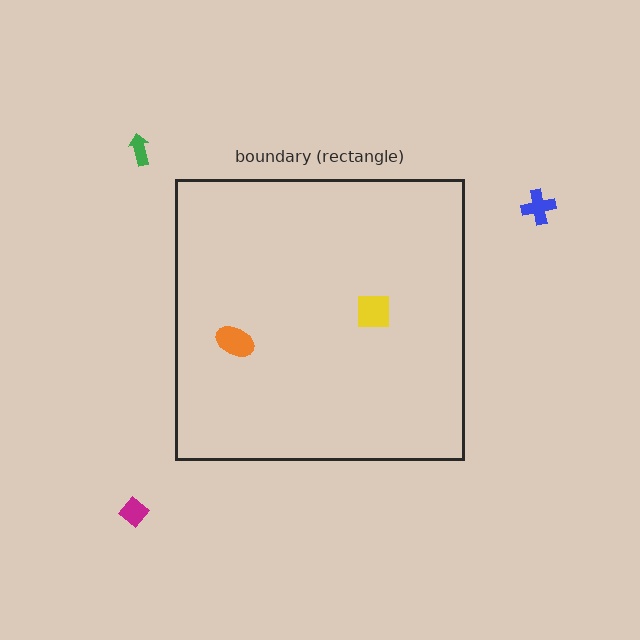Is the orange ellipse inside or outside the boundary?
Inside.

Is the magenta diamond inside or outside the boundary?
Outside.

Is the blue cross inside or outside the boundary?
Outside.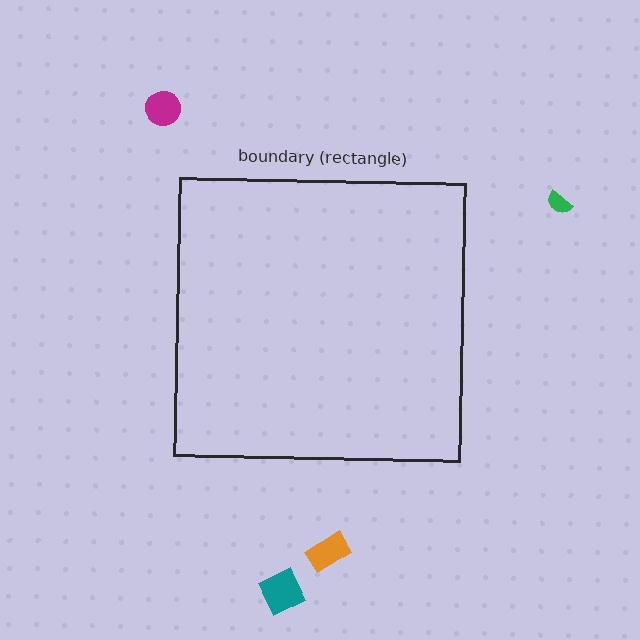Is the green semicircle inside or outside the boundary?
Outside.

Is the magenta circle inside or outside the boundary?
Outside.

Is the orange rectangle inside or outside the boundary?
Outside.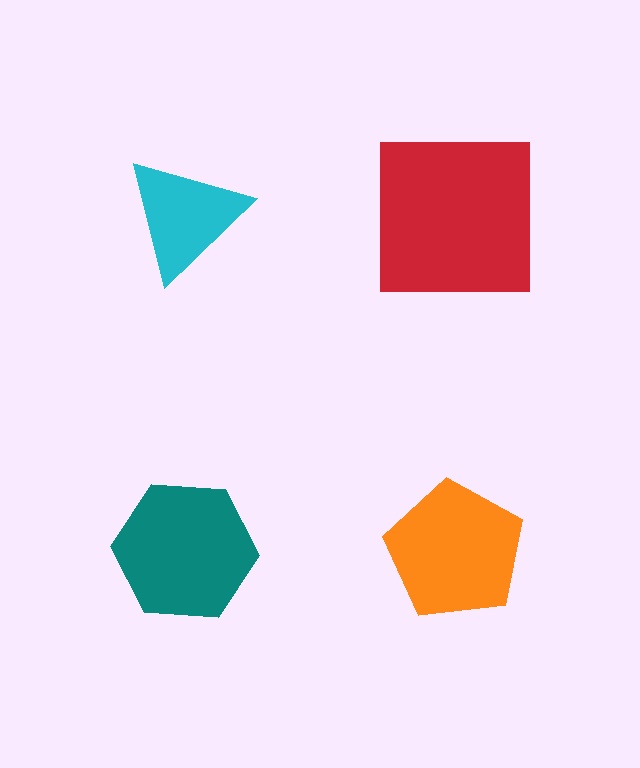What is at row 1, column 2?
A red square.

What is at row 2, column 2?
An orange pentagon.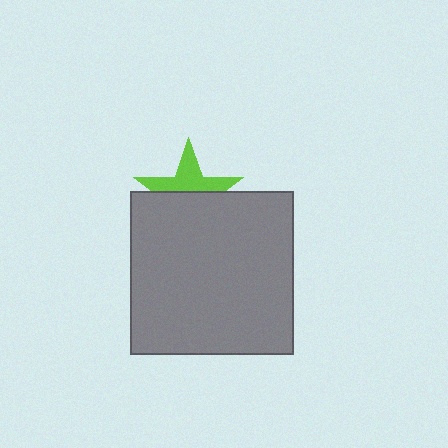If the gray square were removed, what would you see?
You would see the complete lime star.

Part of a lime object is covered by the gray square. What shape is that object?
It is a star.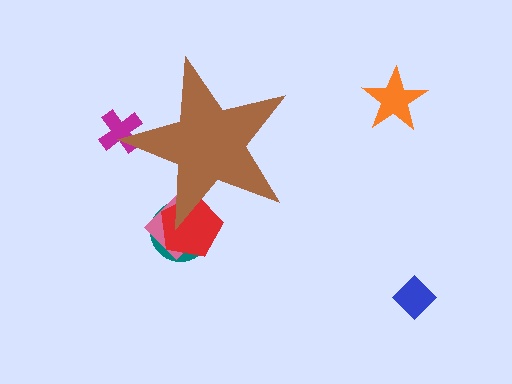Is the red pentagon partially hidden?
Yes, the red pentagon is partially hidden behind the brown star.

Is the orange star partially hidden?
No, the orange star is fully visible.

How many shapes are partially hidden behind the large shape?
4 shapes are partially hidden.